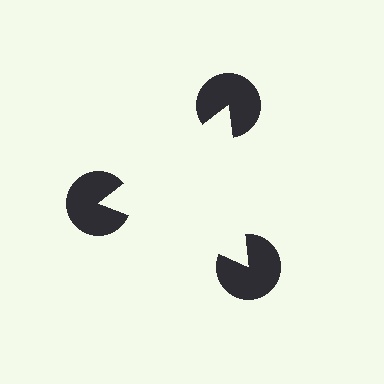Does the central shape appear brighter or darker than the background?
It typically appears slightly brighter than the background, even though no actual brightness change is drawn.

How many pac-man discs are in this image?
There are 3 — one at each vertex of the illusory triangle.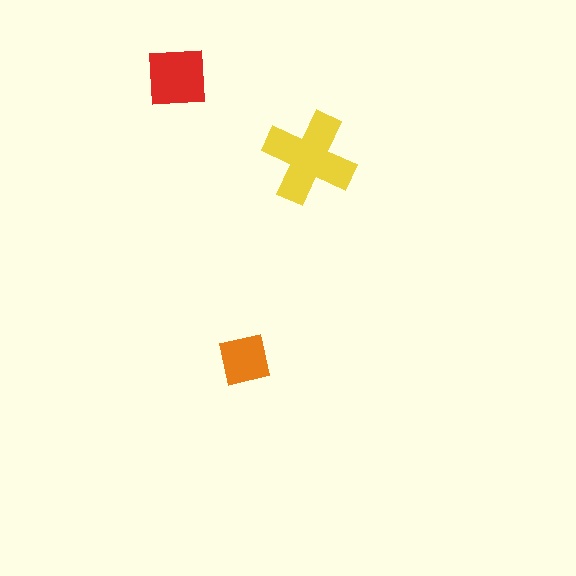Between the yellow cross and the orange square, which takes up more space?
The yellow cross.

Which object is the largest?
The yellow cross.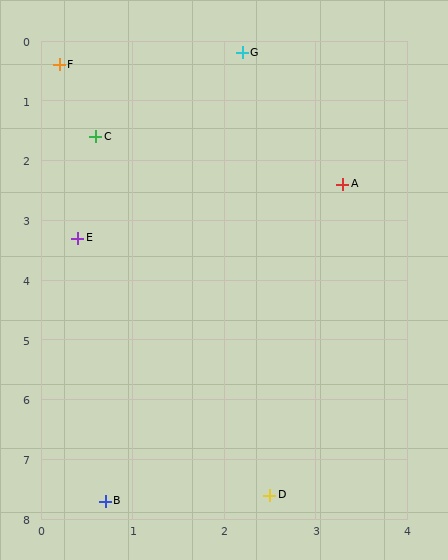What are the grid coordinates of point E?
Point E is at approximately (0.4, 3.3).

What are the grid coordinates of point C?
Point C is at approximately (0.6, 1.6).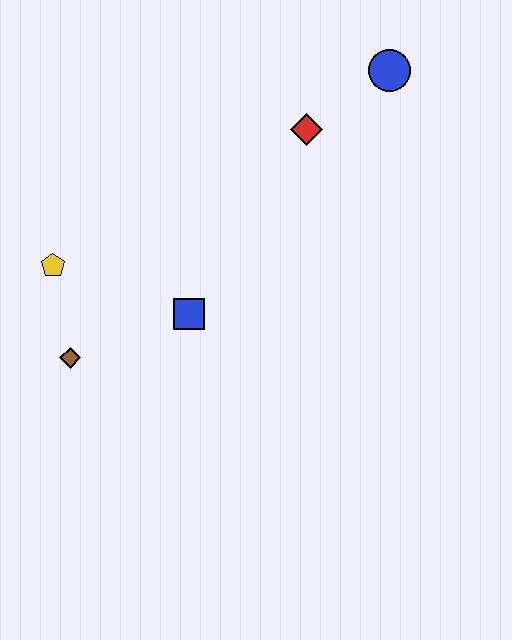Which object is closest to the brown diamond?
The yellow pentagon is closest to the brown diamond.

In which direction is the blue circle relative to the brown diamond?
The blue circle is to the right of the brown diamond.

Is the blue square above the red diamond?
No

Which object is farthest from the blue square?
The blue circle is farthest from the blue square.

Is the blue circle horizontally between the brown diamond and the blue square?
No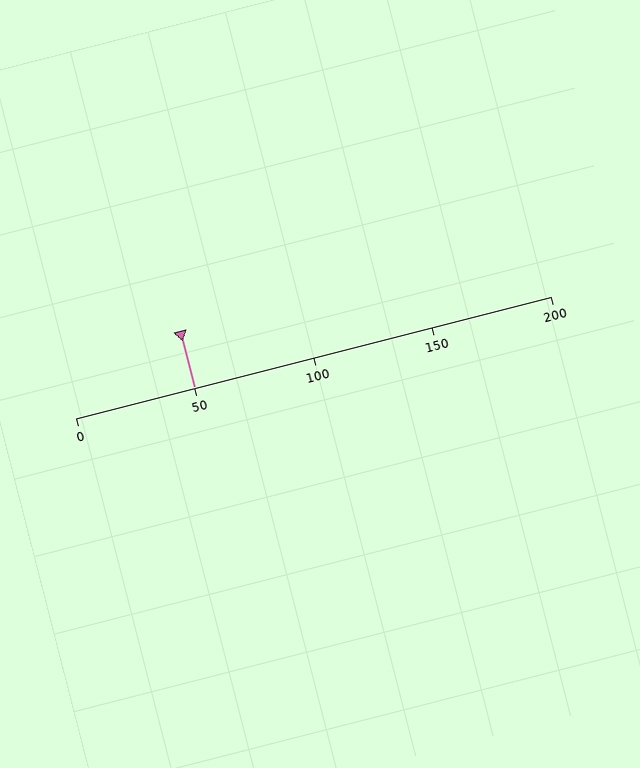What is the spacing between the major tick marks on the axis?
The major ticks are spaced 50 apart.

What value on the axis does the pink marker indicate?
The marker indicates approximately 50.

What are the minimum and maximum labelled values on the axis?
The axis runs from 0 to 200.